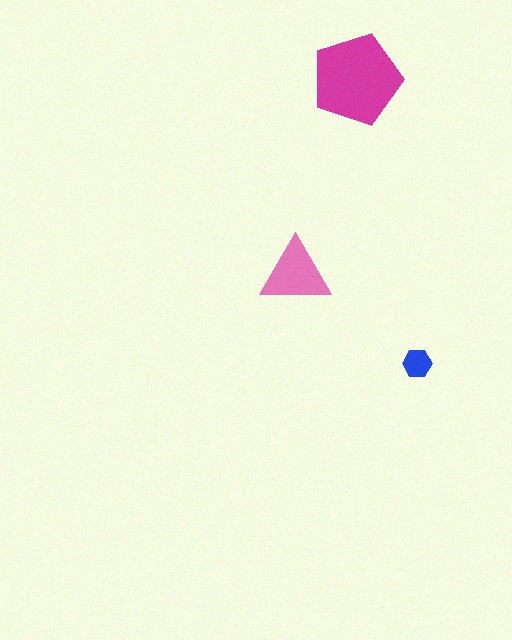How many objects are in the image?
There are 3 objects in the image.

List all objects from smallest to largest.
The blue hexagon, the pink triangle, the magenta pentagon.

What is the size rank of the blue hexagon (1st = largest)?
3rd.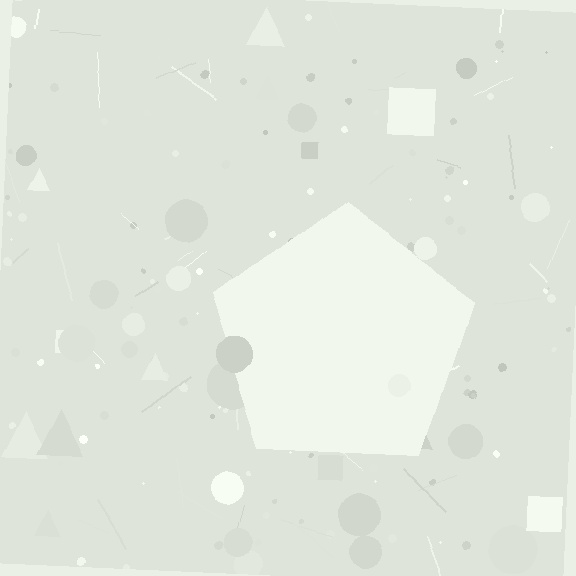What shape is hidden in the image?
A pentagon is hidden in the image.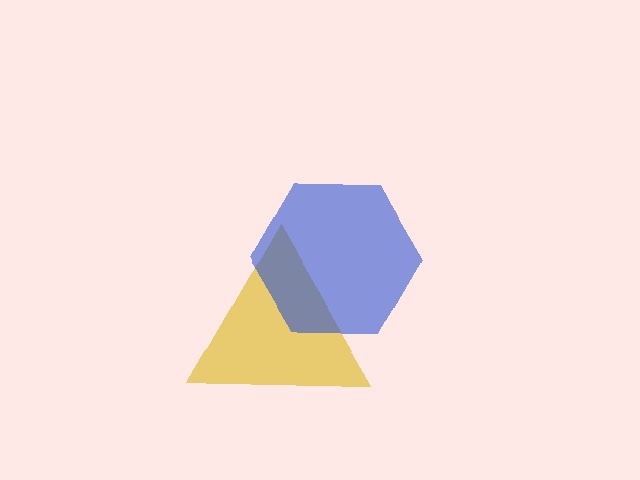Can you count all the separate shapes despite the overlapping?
Yes, there are 2 separate shapes.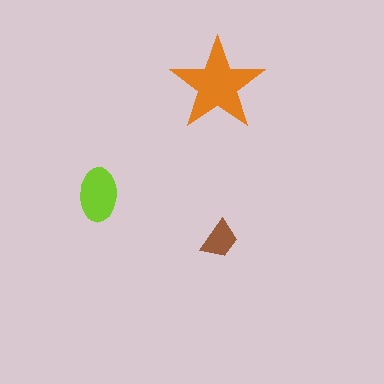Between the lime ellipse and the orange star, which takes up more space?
The orange star.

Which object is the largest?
The orange star.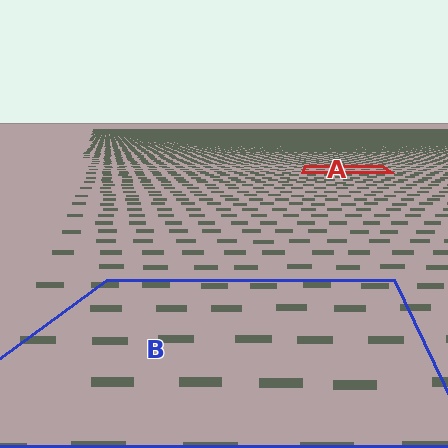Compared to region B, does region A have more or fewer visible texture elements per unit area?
Region A has more texture elements per unit area — they are packed more densely because it is farther away.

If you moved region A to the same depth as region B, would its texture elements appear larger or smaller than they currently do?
They would appear larger. At a closer depth, the same texture elements are projected at a bigger on-screen size.